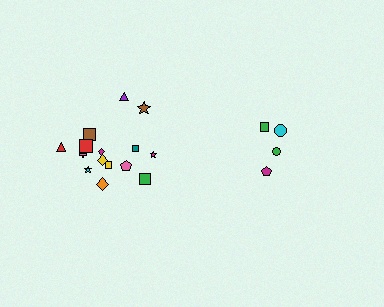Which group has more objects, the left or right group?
The left group.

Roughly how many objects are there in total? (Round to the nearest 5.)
Roughly 20 objects in total.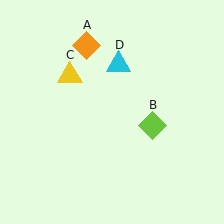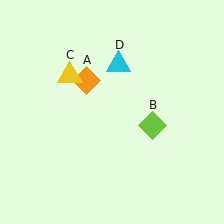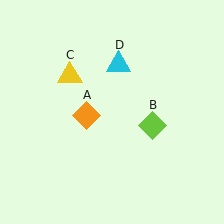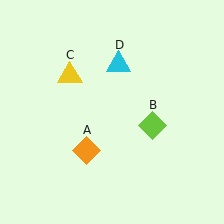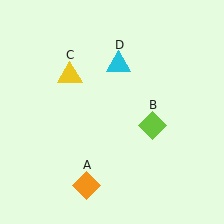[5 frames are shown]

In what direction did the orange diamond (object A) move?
The orange diamond (object A) moved down.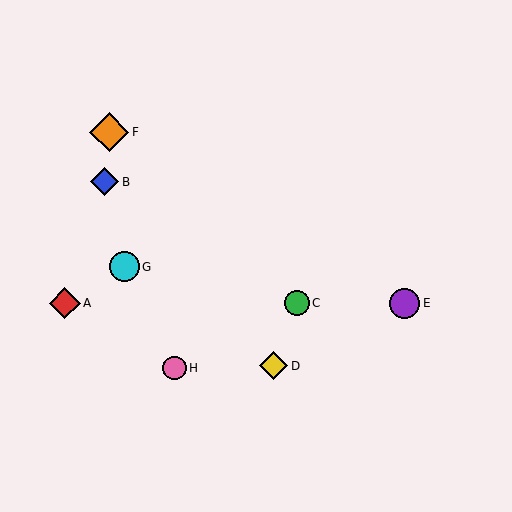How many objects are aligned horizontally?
3 objects (A, C, E) are aligned horizontally.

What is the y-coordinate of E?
Object E is at y≈303.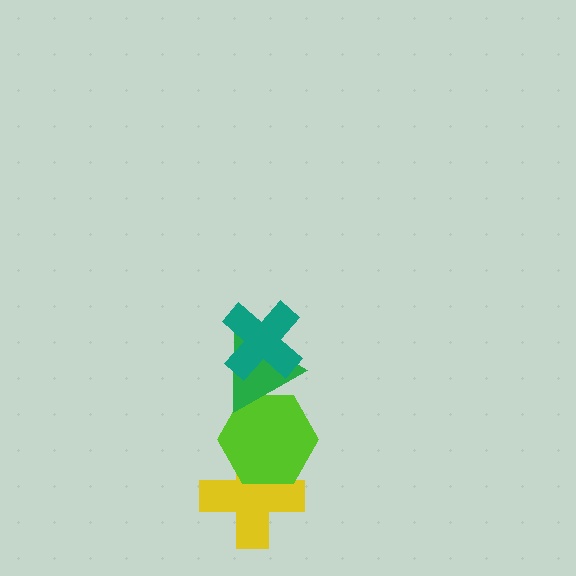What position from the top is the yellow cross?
The yellow cross is 4th from the top.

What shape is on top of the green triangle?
The teal cross is on top of the green triangle.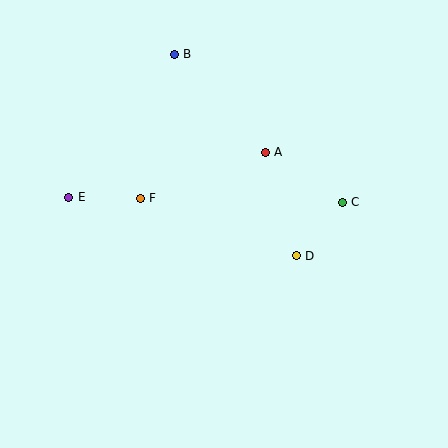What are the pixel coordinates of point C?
Point C is at (342, 202).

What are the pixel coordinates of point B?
Point B is at (174, 54).